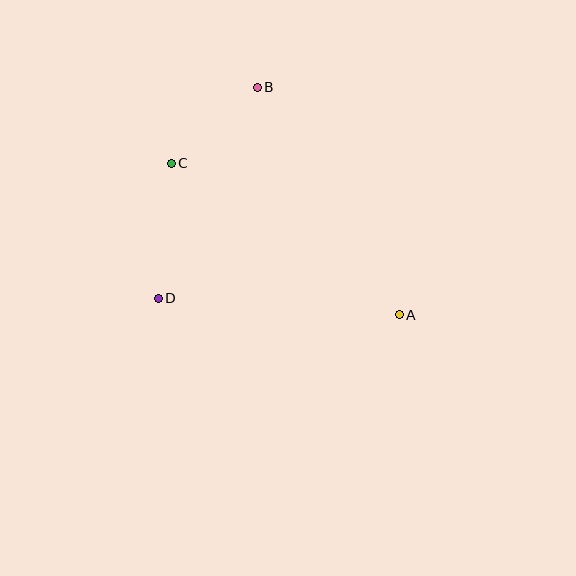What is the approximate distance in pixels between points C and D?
The distance between C and D is approximately 135 pixels.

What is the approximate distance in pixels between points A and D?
The distance between A and D is approximately 242 pixels.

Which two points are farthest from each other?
Points A and C are farthest from each other.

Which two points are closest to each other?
Points B and C are closest to each other.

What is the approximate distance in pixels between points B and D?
The distance between B and D is approximately 233 pixels.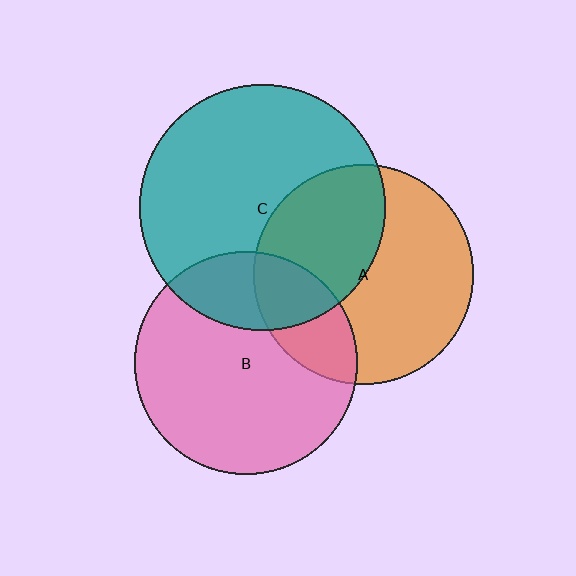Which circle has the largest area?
Circle C (teal).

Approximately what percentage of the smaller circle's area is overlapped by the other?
Approximately 40%.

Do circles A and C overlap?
Yes.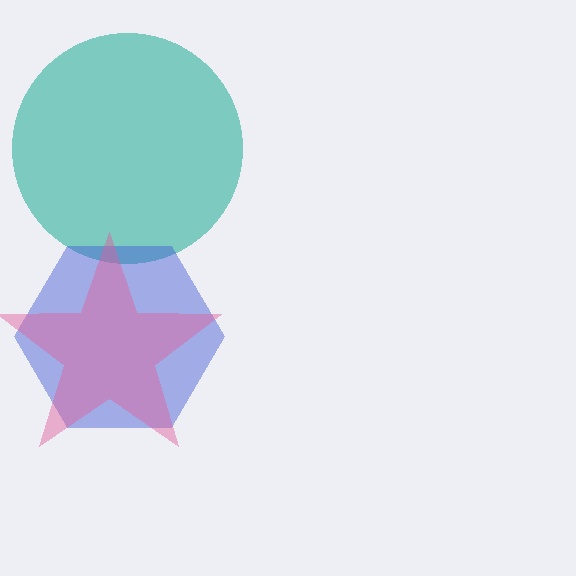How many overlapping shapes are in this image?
There are 3 overlapping shapes in the image.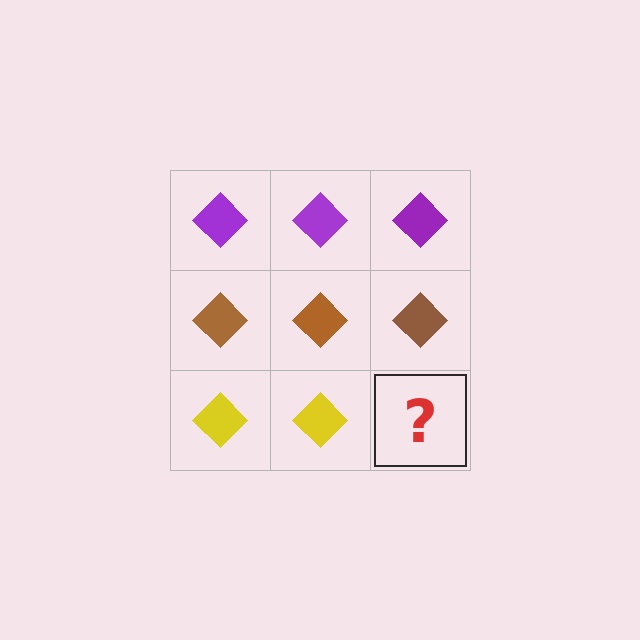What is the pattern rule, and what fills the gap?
The rule is that each row has a consistent color. The gap should be filled with a yellow diamond.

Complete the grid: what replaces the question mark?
The question mark should be replaced with a yellow diamond.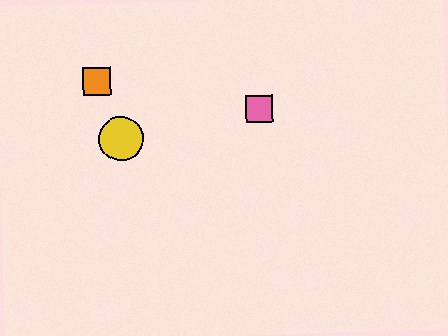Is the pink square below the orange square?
Yes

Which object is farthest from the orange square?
The pink square is farthest from the orange square.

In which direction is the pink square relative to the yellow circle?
The pink square is to the right of the yellow circle.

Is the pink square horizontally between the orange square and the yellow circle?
No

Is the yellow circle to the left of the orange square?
No